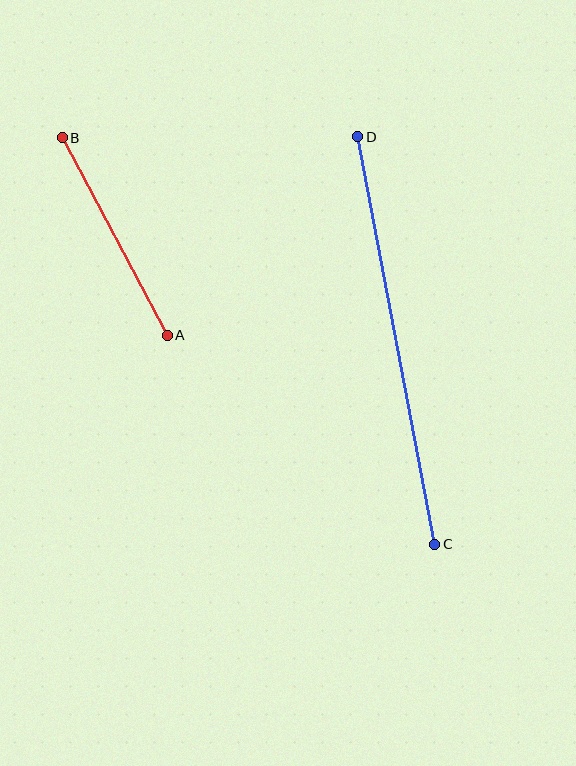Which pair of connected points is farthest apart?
Points C and D are farthest apart.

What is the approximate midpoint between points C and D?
The midpoint is at approximately (396, 341) pixels.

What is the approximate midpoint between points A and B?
The midpoint is at approximately (115, 237) pixels.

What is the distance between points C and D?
The distance is approximately 415 pixels.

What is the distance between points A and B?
The distance is approximately 224 pixels.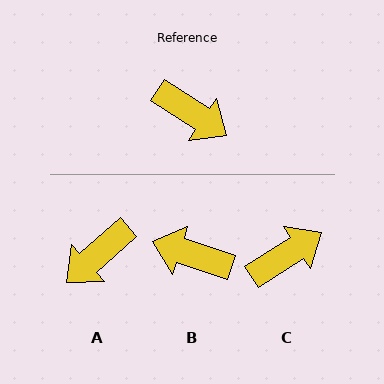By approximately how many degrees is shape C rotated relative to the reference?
Approximately 66 degrees counter-clockwise.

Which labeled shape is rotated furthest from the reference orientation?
B, about 165 degrees away.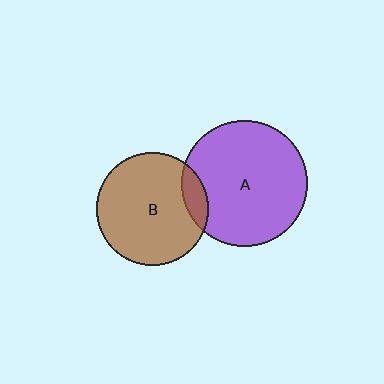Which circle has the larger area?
Circle A (purple).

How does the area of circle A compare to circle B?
Approximately 1.2 times.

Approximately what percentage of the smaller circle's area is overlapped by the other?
Approximately 10%.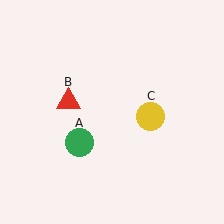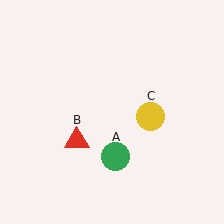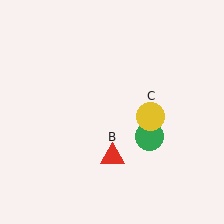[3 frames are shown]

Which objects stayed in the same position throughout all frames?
Yellow circle (object C) remained stationary.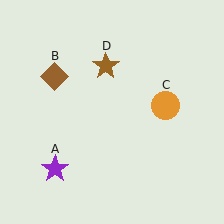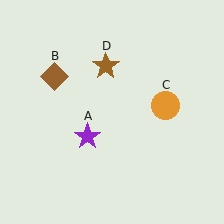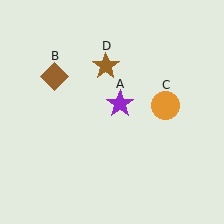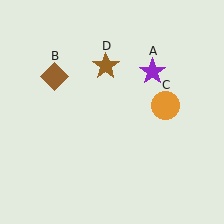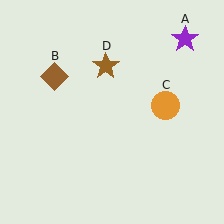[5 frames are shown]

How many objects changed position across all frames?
1 object changed position: purple star (object A).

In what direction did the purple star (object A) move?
The purple star (object A) moved up and to the right.